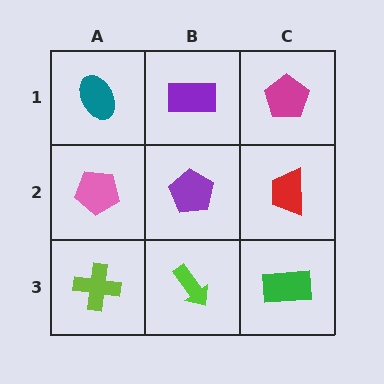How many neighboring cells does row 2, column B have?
4.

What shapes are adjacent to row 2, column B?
A purple rectangle (row 1, column B), a lime arrow (row 3, column B), a pink pentagon (row 2, column A), a red trapezoid (row 2, column C).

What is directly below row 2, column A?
A lime cross.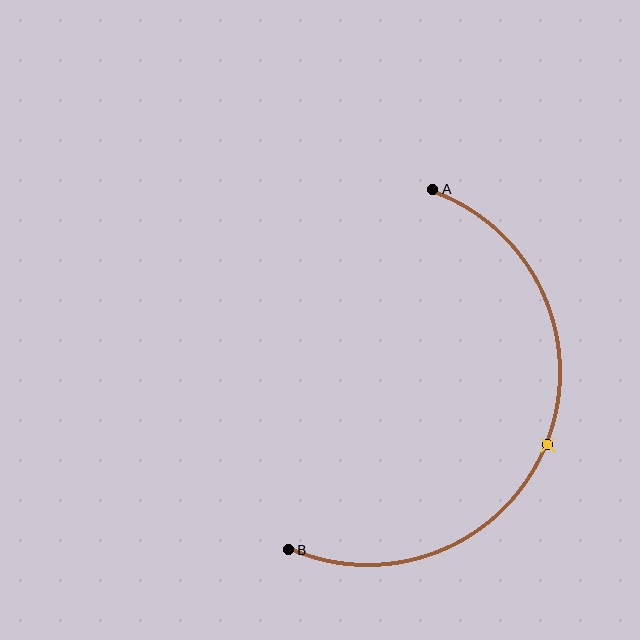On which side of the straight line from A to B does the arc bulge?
The arc bulges to the right of the straight line connecting A and B.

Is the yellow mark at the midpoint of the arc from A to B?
Yes. The yellow mark lies on the arc at equal arc-length from both A and B — it is the arc midpoint.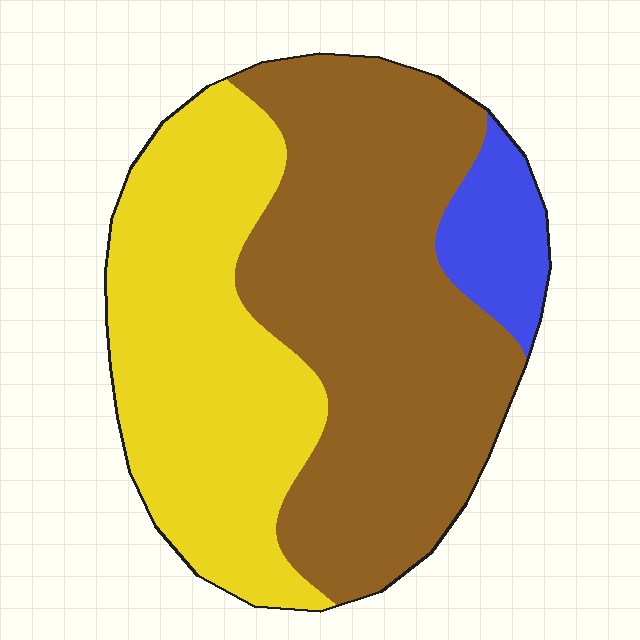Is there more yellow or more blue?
Yellow.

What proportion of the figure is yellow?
Yellow covers around 40% of the figure.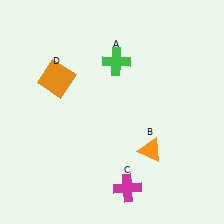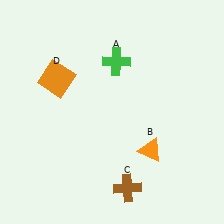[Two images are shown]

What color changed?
The cross (C) changed from magenta in Image 1 to brown in Image 2.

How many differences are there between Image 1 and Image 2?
There is 1 difference between the two images.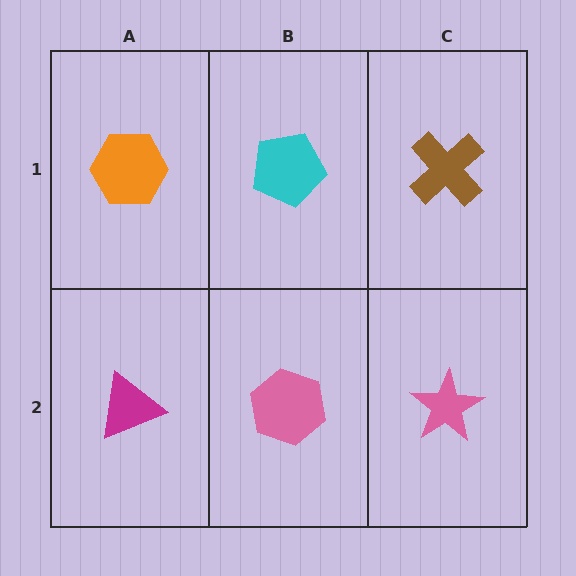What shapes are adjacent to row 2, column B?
A cyan pentagon (row 1, column B), a magenta triangle (row 2, column A), a pink star (row 2, column C).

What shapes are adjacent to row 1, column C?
A pink star (row 2, column C), a cyan pentagon (row 1, column B).